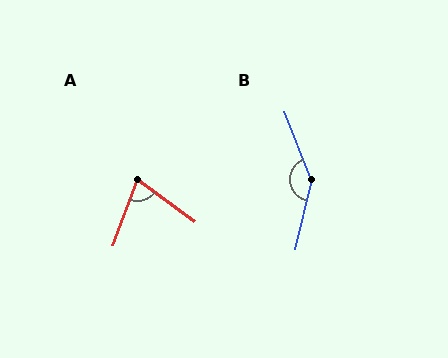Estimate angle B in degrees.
Approximately 145 degrees.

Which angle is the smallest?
A, at approximately 74 degrees.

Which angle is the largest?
B, at approximately 145 degrees.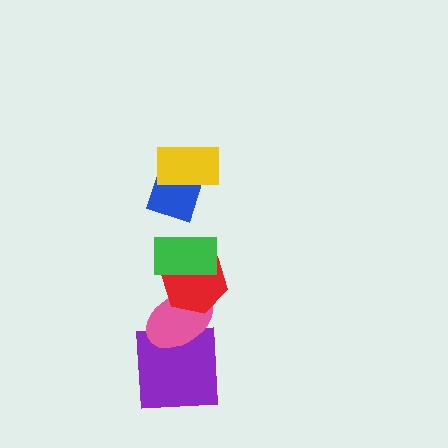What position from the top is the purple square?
The purple square is 6th from the top.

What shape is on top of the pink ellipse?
The red hexagon is on top of the pink ellipse.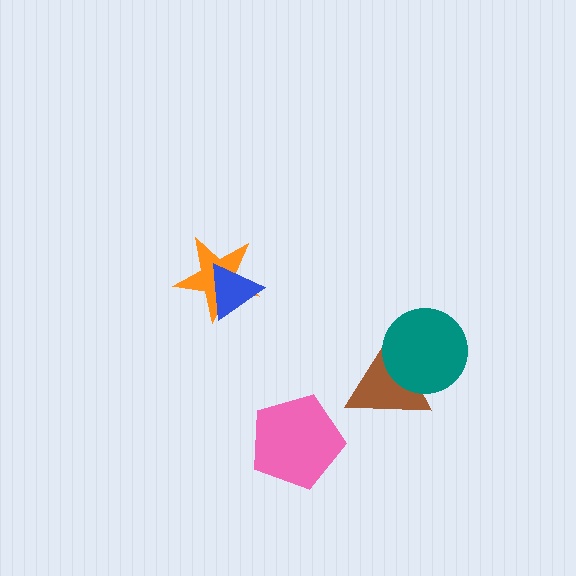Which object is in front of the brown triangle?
The teal circle is in front of the brown triangle.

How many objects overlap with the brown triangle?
1 object overlaps with the brown triangle.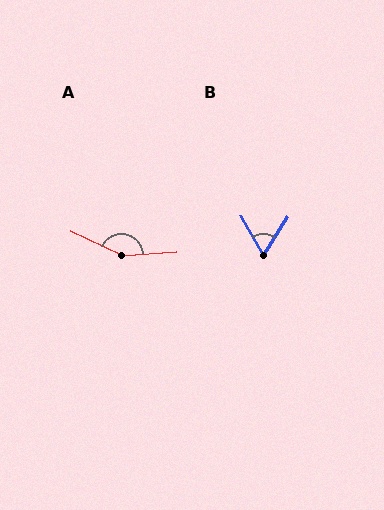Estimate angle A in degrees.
Approximately 151 degrees.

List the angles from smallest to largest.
B (63°), A (151°).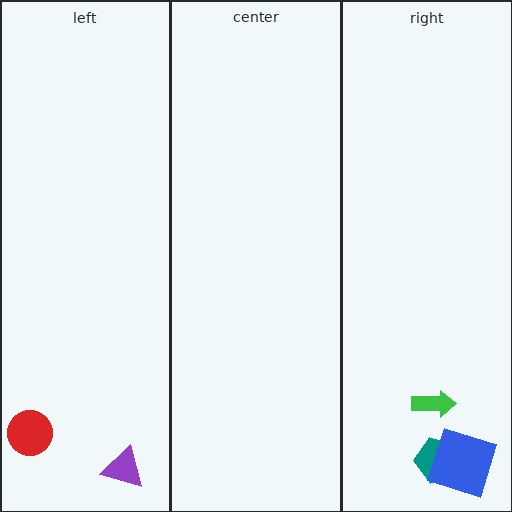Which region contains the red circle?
The left region.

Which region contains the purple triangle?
The left region.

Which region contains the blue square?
The right region.